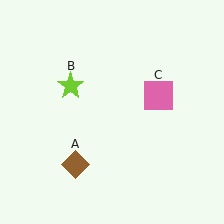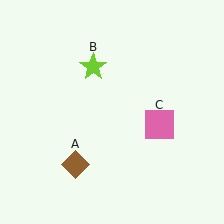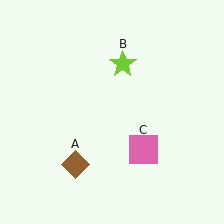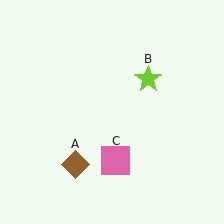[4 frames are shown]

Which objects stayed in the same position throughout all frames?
Brown diamond (object A) remained stationary.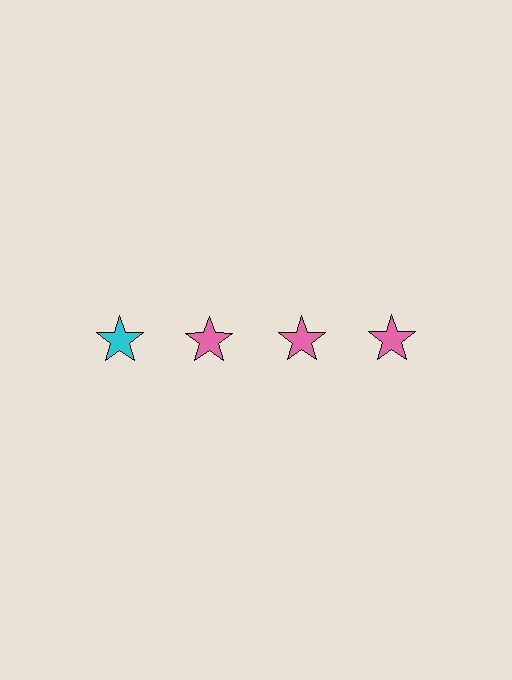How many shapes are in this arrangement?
There are 4 shapes arranged in a grid pattern.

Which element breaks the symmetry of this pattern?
The cyan star in the top row, leftmost column breaks the symmetry. All other shapes are pink stars.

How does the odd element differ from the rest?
It has a different color: cyan instead of pink.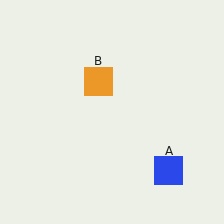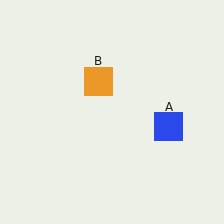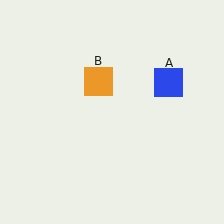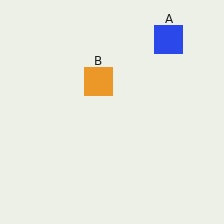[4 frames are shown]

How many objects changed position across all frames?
1 object changed position: blue square (object A).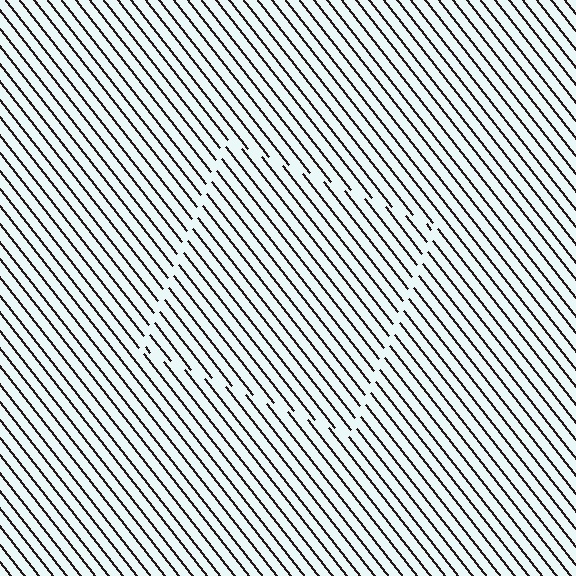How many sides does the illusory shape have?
4 sides — the line-ends trace a square.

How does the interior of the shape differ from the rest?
The interior of the shape contains the same grating, shifted by half a period — the contour is defined by the phase discontinuity where line-ends from the inner and outer gratings abut.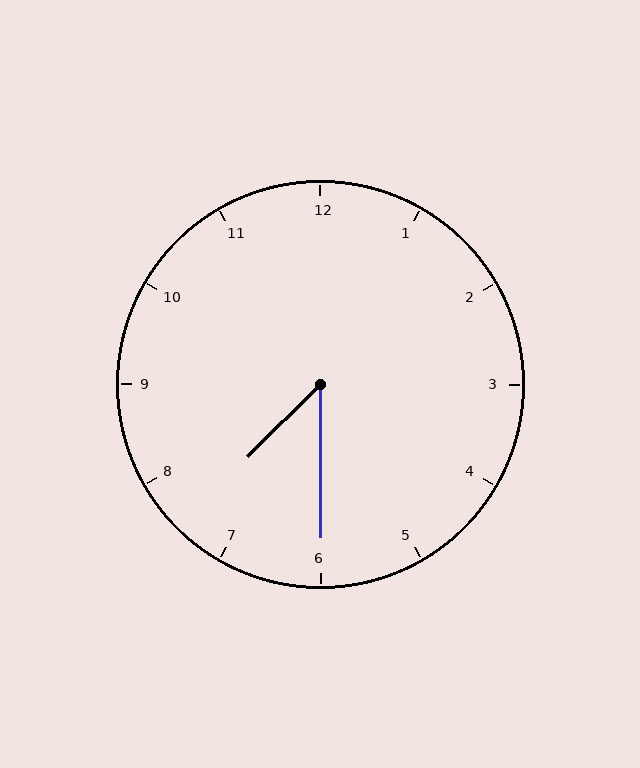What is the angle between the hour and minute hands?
Approximately 45 degrees.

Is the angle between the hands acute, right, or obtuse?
It is acute.